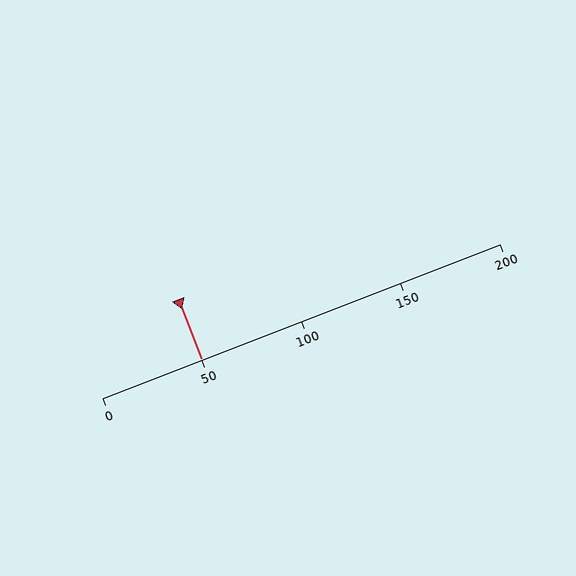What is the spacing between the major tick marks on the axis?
The major ticks are spaced 50 apart.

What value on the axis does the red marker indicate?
The marker indicates approximately 50.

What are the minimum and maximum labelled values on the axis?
The axis runs from 0 to 200.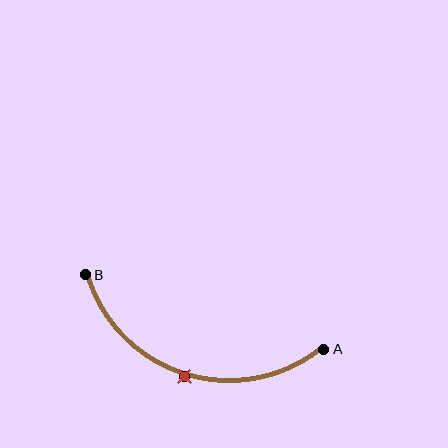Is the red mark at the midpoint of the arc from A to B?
Yes. The red mark lies on the arc at equal arc-length from both A and B — it is the arc midpoint.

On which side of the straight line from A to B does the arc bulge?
The arc bulges below the straight line connecting A and B.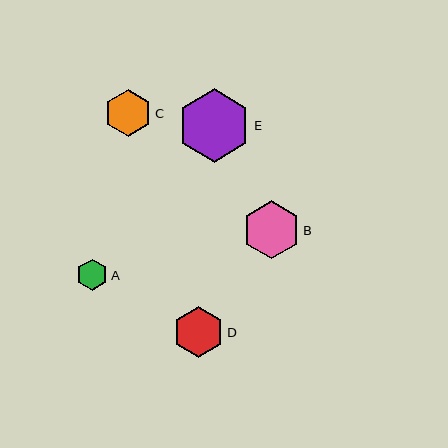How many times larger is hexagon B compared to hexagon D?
Hexagon B is approximately 1.1 times the size of hexagon D.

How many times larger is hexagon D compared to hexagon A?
Hexagon D is approximately 1.6 times the size of hexagon A.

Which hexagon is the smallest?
Hexagon A is the smallest with a size of approximately 31 pixels.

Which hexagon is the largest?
Hexagon E is the largest with a size of approximately 73 pixels.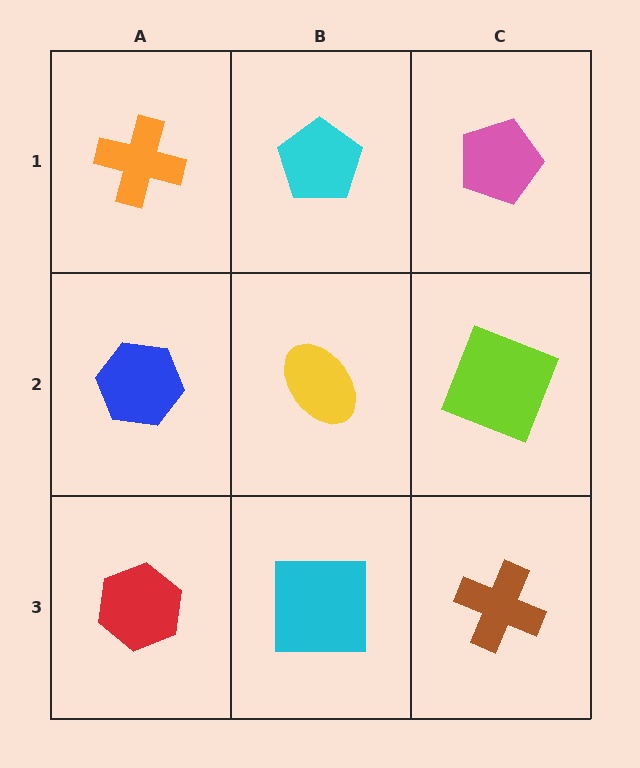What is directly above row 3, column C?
A lime square.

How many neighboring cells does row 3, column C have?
2.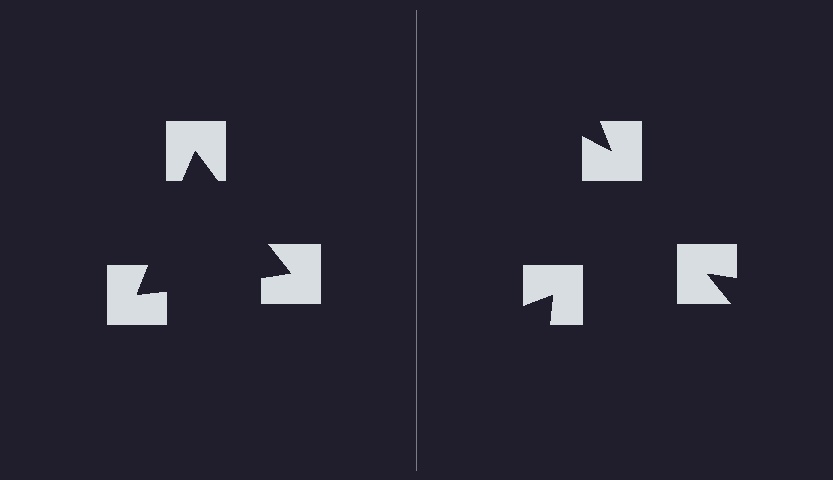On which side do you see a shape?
An illusory triangle appears on the left side. On the right side the wedge cuts are rotated, so no coherent shape forms.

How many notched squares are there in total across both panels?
6 — 3 on each side.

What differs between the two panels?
The notched squares are positioned identically on both sides; only the wedge orientations differ. On the left they align to a triangle; on the right they are misaligned.